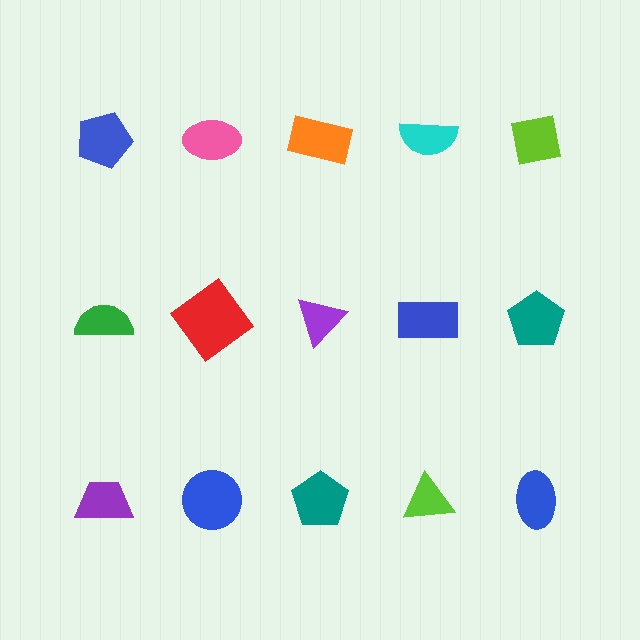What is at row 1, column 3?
An orange rectangle.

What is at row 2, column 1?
A green semicircle.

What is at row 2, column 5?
A teal pentagon.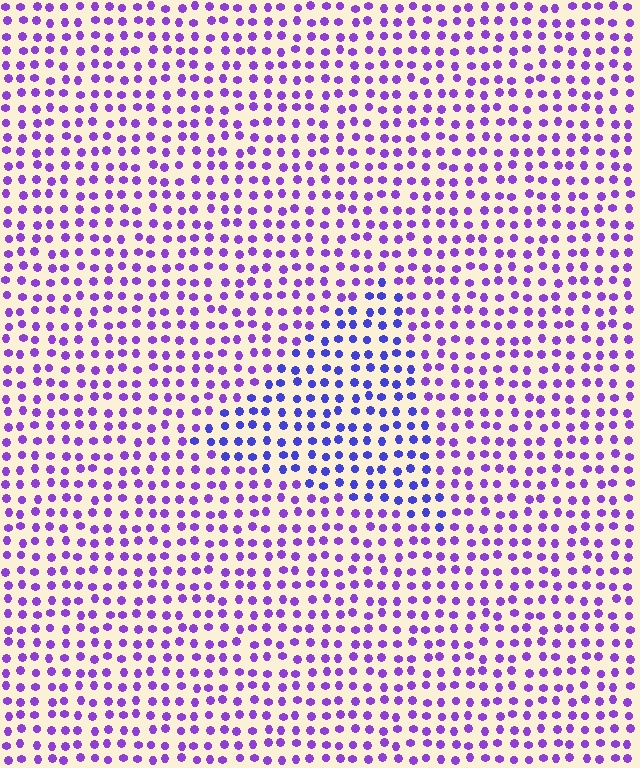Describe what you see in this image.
The image is filled with small purple elements in a uniform arrangement. A triangle-shaped region is visible where the elements are tinted to a slightly different hue, forming a subtle color boundary.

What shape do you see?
I see a triangle.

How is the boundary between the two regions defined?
The boundary is defined purely by a slight shift in hue (about 31 degrees). Spacing, size, and orientation are identical on both sides.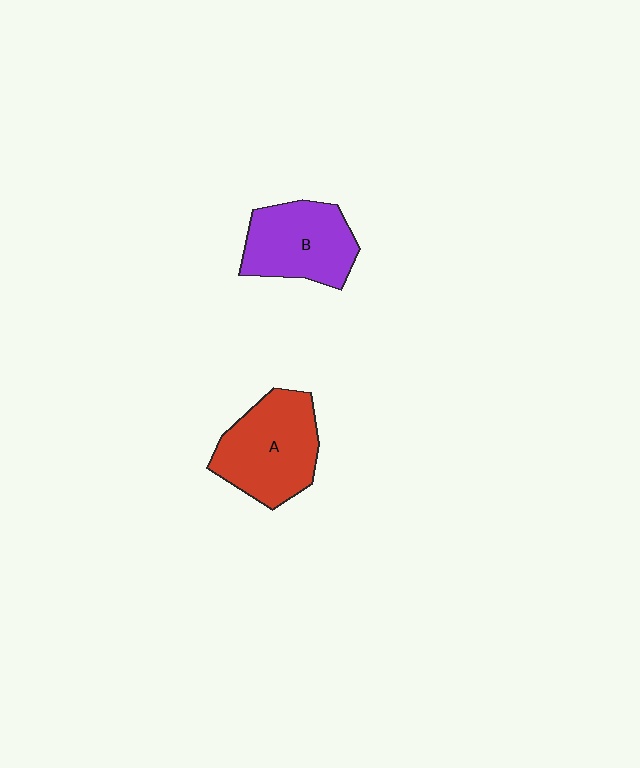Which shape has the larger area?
Shape A (red).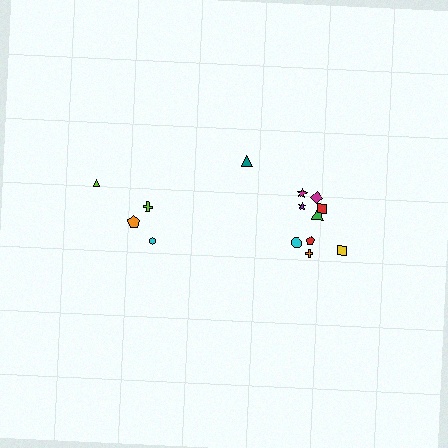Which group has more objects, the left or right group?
The right group.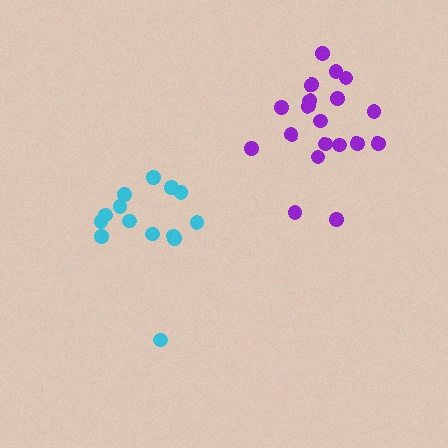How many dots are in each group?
Group 1: 14 dots, Group 2: 19 dots (33 total).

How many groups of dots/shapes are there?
There are 2 groups.